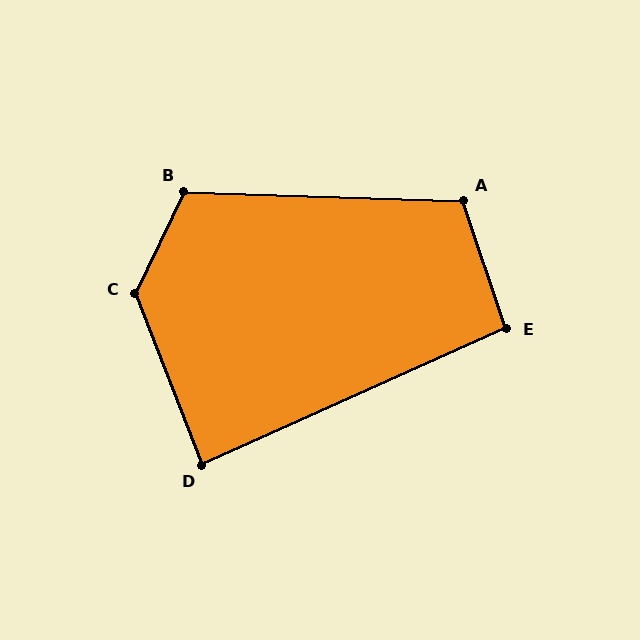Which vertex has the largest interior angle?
C, at approximately 133 degrees.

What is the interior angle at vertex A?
Approximately 110 degrees (obtuse).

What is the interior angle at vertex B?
Approximately 114 degrees (obtuse).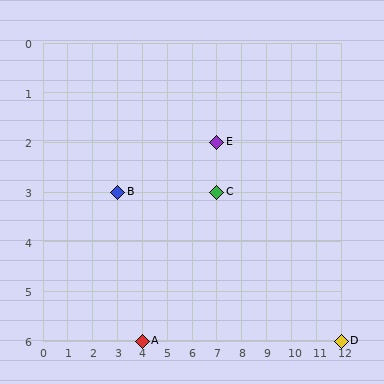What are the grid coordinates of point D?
Point D is at grid coordinates (12, 6).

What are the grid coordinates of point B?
Point B is at grid coordinates (3, 3).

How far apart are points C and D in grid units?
Points C and D are 5 columns and 3 rows apart (about 5.8 grid units diagonally).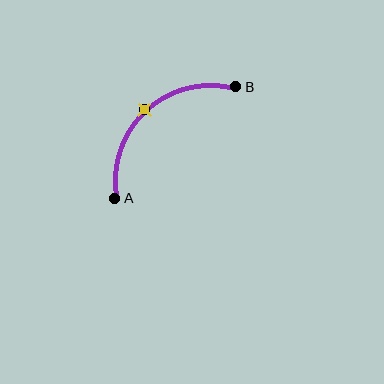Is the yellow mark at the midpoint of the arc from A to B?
Yes. The yellow mark lies on the arc at equal arc-length from both A and B — it is the arc midpoint.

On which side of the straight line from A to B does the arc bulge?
The arc bulges above and to the left of the straight line connecting A and B.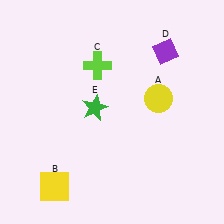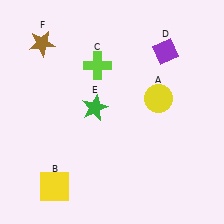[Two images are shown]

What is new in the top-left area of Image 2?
A brown star (F) was added in the top-left area of Image 2.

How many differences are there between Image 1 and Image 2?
There is 1 difference between the two images.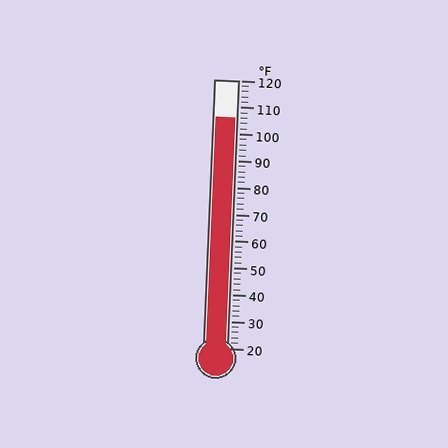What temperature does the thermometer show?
The thermometer shows approximately 106°F.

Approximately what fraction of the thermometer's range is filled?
The thermometer is filled to approximately 85% of its range.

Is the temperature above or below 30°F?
The temperature is above 30°F.